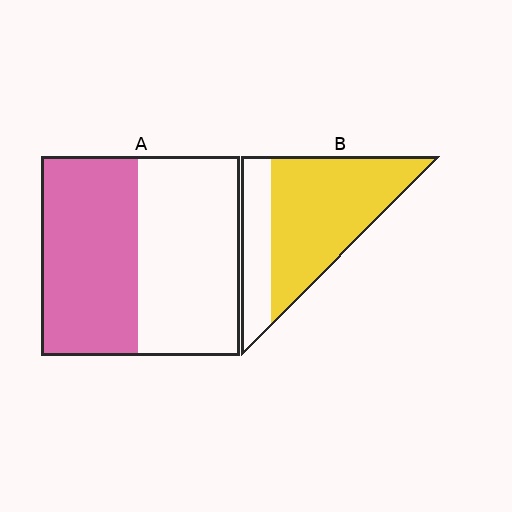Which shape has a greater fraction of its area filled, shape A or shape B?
Shape B.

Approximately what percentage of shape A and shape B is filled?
A is approximately 50% and B is approximately 70%.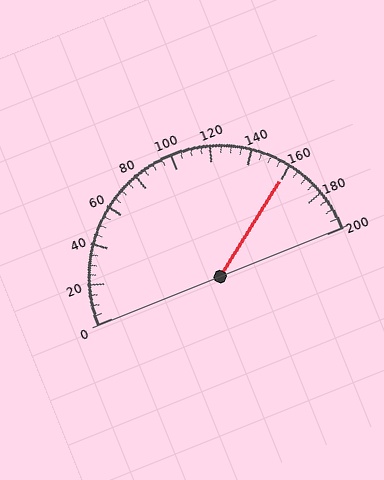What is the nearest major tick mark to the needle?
The nearest major tick mark is 160.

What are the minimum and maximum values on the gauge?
The gauge ranges from 0 to 200.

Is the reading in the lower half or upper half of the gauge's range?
The reading is in the upper half of the range (0 to 200).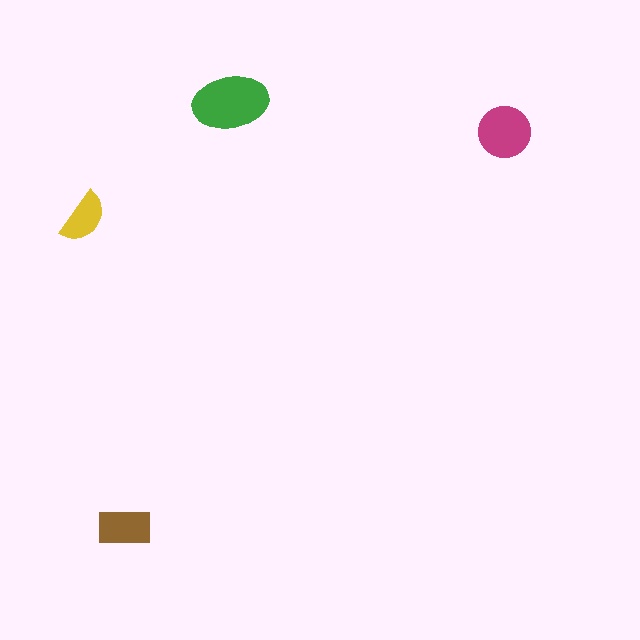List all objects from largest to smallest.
The green ellipse, the magenta circle, the brown rectangle, the yellow semicircle.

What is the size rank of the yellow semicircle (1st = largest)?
4th.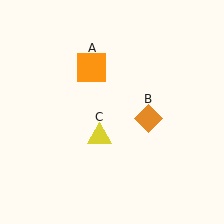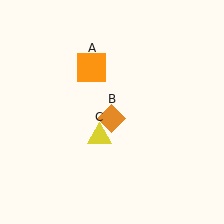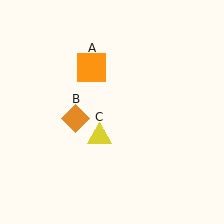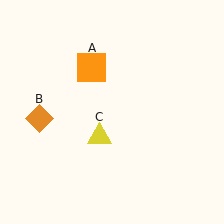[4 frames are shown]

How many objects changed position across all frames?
1 object changed position: orange diamond (object B).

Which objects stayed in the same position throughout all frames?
Orange square (object A) and yellow triangle (object C) remained stationary.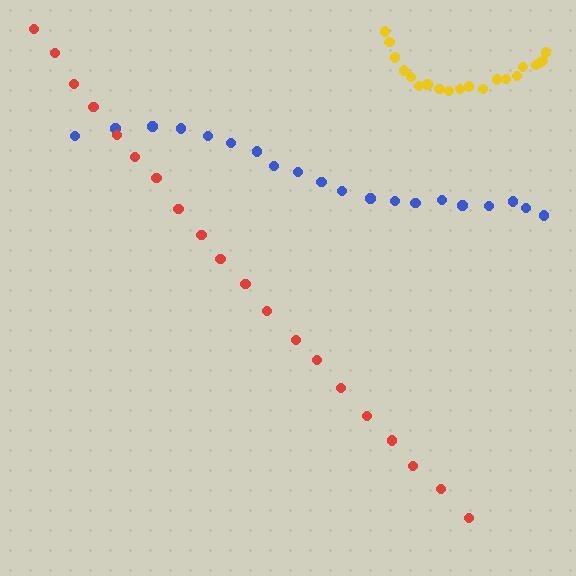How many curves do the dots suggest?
There are 3 distinct paths.